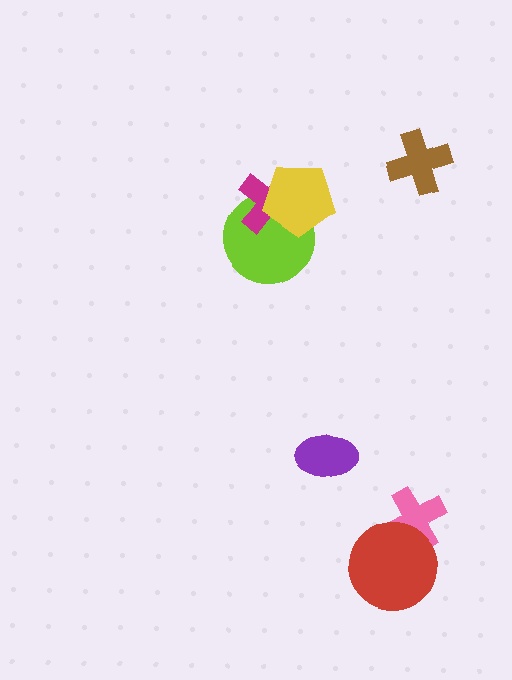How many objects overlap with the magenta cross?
2 objects overlap with the magenta cross.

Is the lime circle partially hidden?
Yes, it is partially covered by another shape.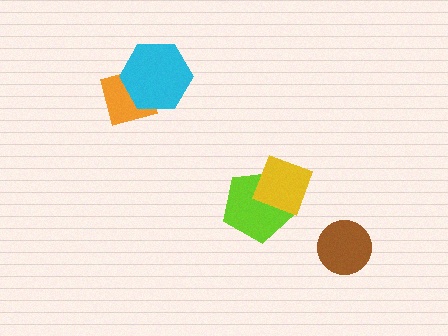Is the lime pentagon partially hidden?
Yes, it is partially covered by another shape.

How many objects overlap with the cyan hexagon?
1 object overlaps with the cyan hexagon.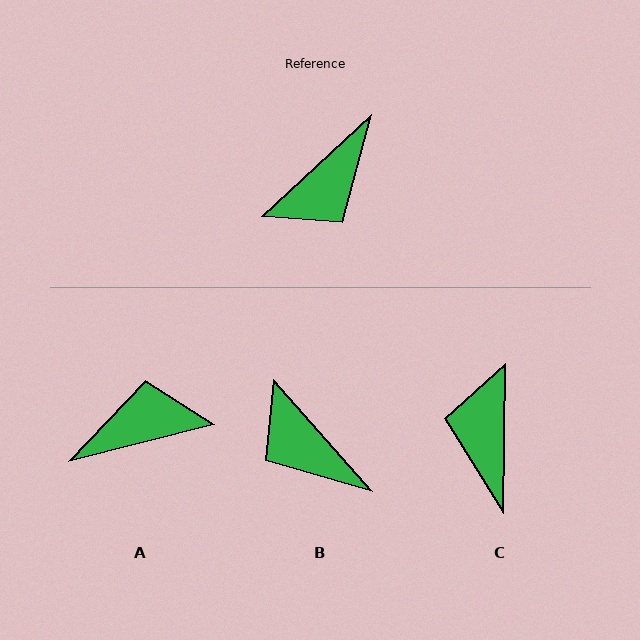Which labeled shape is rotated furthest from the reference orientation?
A, about 152 degrees away.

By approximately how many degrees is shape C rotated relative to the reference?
Approximately 134 degrees clockwise.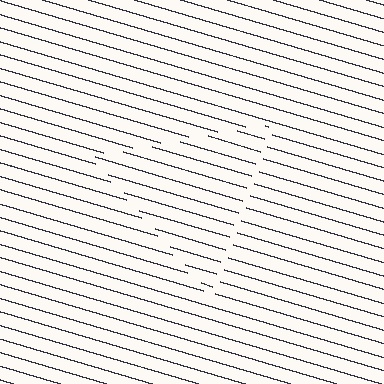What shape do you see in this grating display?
An illusory triangle. The interior of the shape contains the same grating, shifted by half a period — the contour is defined by the phase discontinuity where line-ends from the inner and outer gratings abut.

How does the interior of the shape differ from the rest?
The interior of the shape contains the same grating, shifted by half a period — the contour is defined by the phase discontinuity where line-ends from the inner and outer gratings abut.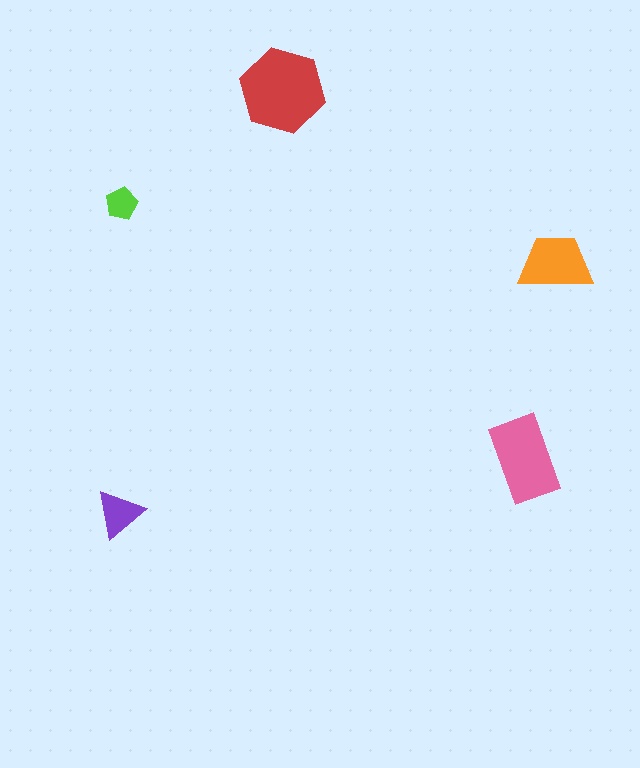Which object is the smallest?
The lime pentagon.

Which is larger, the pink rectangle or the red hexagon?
The red hexagon.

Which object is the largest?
The red hexagon.